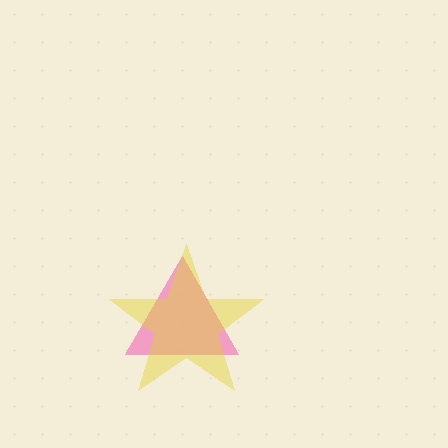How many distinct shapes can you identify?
There are 2 distinct shapes: a pink triangle, a yellow star.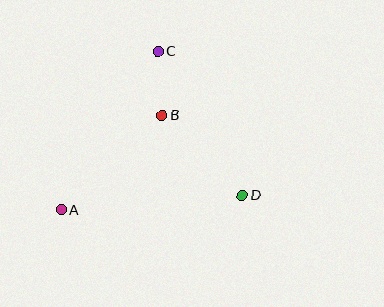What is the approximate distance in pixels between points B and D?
The distance between B and D is approximately 113 pixels.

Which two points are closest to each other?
Points B and C are closest to each other.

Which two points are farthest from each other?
Points A and C are farthest from each other.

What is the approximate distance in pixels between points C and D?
The distance between C and D is approximately 167 pixels.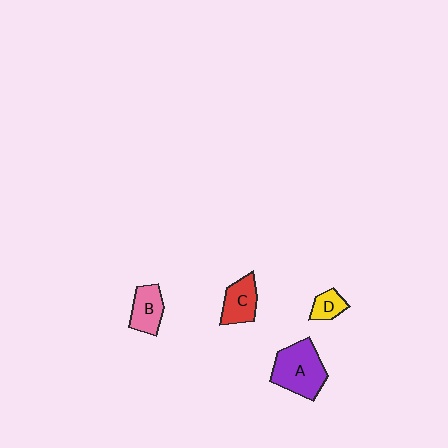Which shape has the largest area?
Shape A (purple).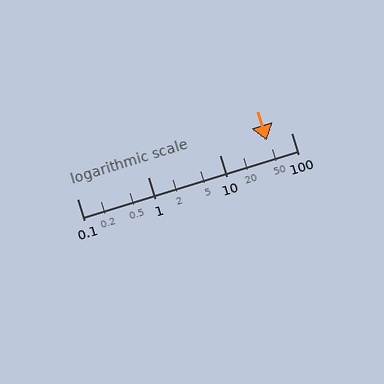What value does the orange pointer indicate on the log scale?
The pointer indicates approximately 46.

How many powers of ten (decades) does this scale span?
The scale spans 3 decades, from 0.1 to 100.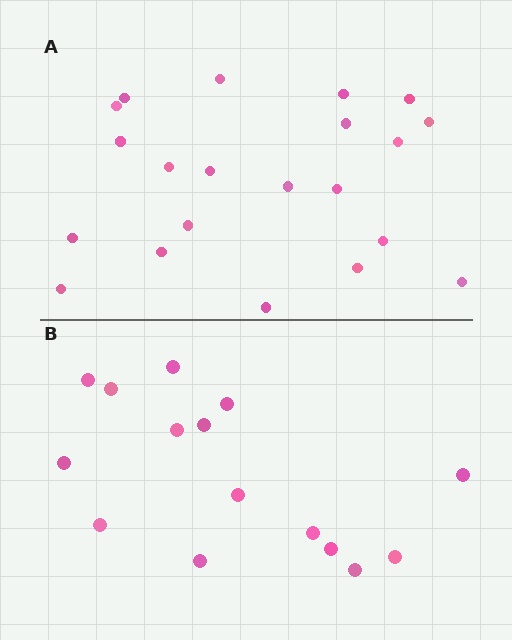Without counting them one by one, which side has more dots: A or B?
Region A (the top region) has more dots.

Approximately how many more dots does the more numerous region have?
Region A has about 6 more dots than region B.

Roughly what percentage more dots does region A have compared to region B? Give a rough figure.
About 40% more.